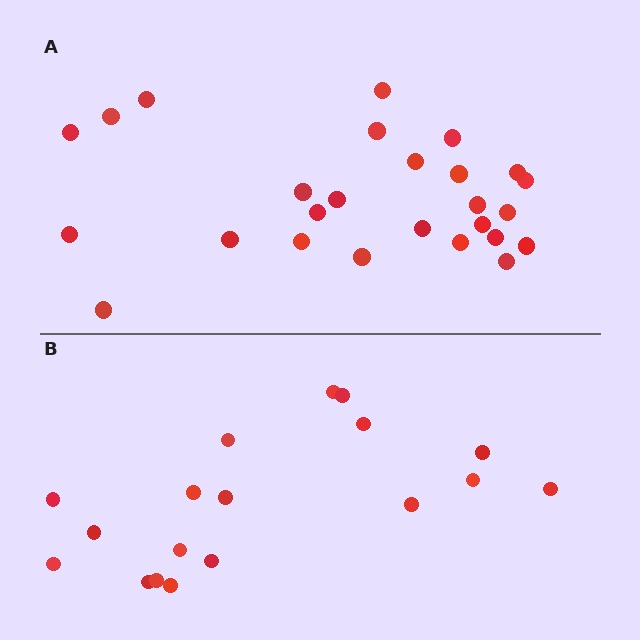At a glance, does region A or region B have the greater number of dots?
Region A (the top region) has more dots.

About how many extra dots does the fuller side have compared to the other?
Region A has roughly 8 or so more dots than region B.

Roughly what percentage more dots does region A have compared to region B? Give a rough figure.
About 45% more.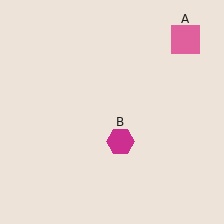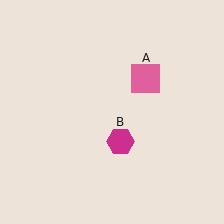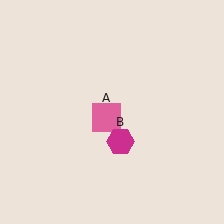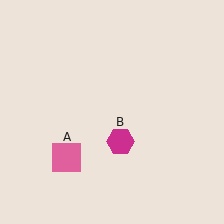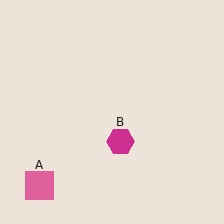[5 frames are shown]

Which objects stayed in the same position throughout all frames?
Magenta hexagon (object B) remained stationary.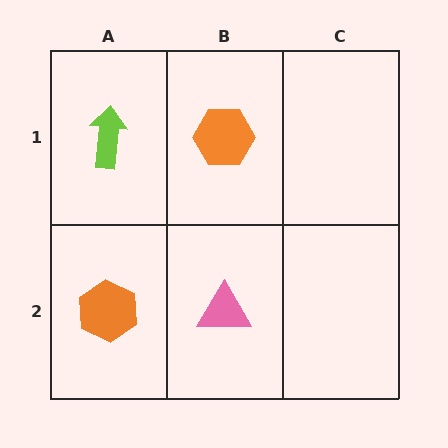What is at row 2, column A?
An orange hexagon.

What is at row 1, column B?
An orange hexagon.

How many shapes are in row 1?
2 shapes.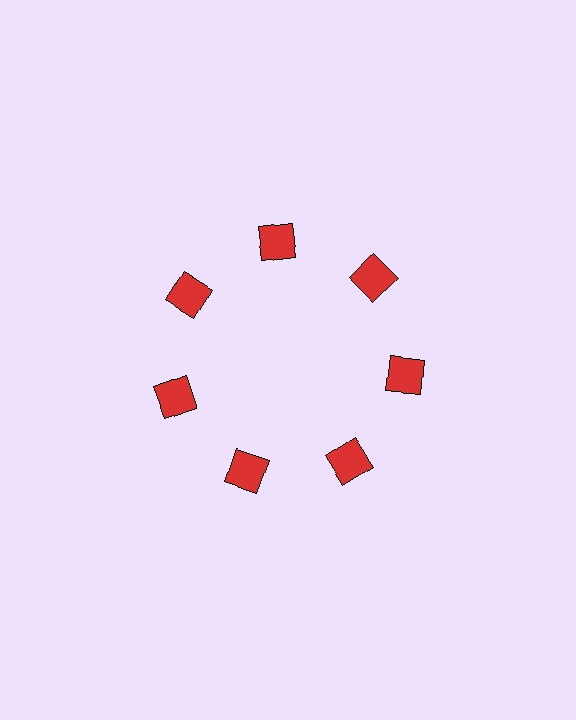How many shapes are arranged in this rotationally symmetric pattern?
There are 7 shapes, arranged in 7 groups of 1.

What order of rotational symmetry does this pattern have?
This pattern has 7-fold rotational symmetry.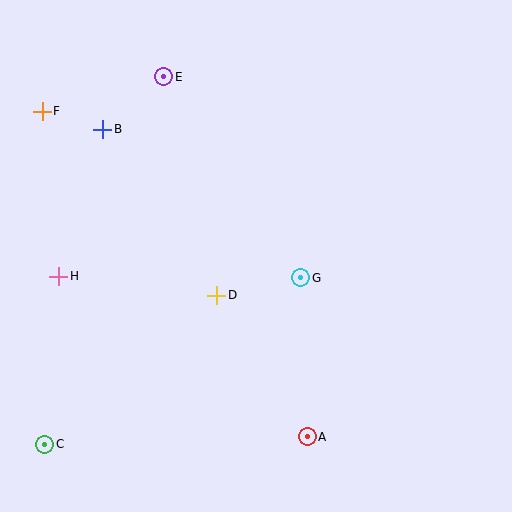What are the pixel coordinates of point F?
Point F is at (42, 111).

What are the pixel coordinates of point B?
Point B is at (103, 129).